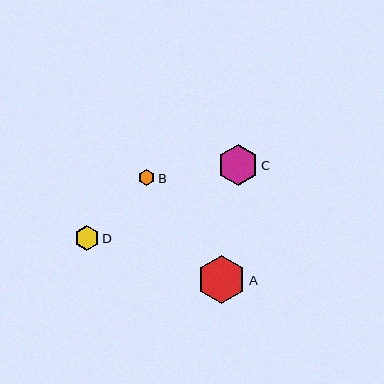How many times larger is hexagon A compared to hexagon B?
Hexagon A is approximately 3.0 times the size of hexagon B.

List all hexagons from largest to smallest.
From largest to smallest: A, C, D, B.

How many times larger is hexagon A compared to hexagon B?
Hexagon A is approximately 3.0 times the size of hexagon B.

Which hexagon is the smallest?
Hexagon B is the smallest with a size of approximately 16 pixels.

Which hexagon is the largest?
Hexagon A is the largest with a size of approximately 48 pixels.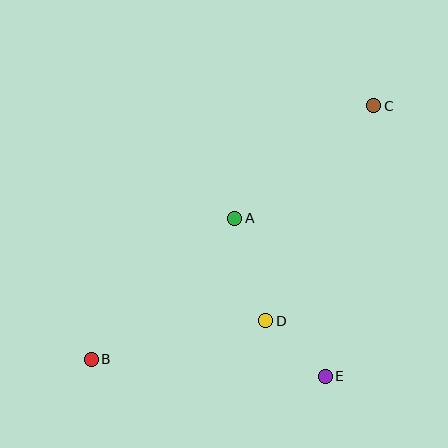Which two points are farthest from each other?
Points B and C are farthest from each other.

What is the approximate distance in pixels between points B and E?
The distance between B and E is approximately 235 pixels.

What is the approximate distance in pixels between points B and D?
The distance between B and D is approximately 179 pixels.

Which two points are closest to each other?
Points D and E are closest to each other.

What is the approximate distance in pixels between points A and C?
The distance between A and C is approximately 179 pixels.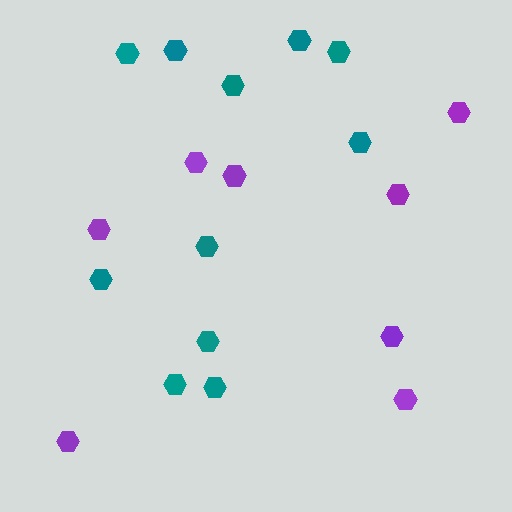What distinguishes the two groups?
There are 2 groups: one group of teal hexagons (11) and one group of purple hexagons (8).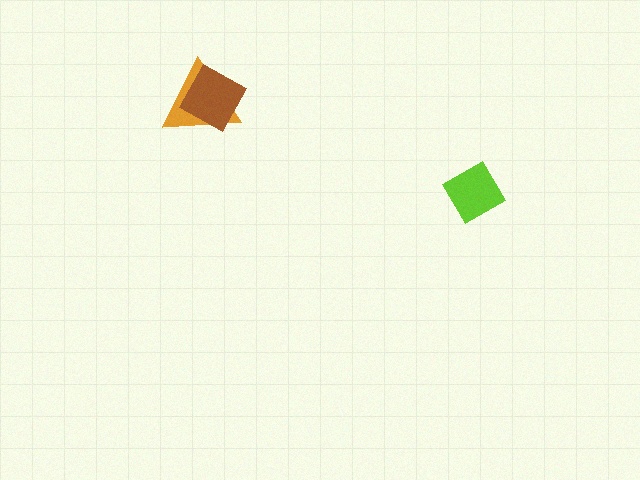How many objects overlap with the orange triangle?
1 object overlaps with the orange triangle.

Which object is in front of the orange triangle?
The brown diamond is in front of the orange triangle.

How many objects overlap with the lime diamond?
0 objects overlap with the lime diamond.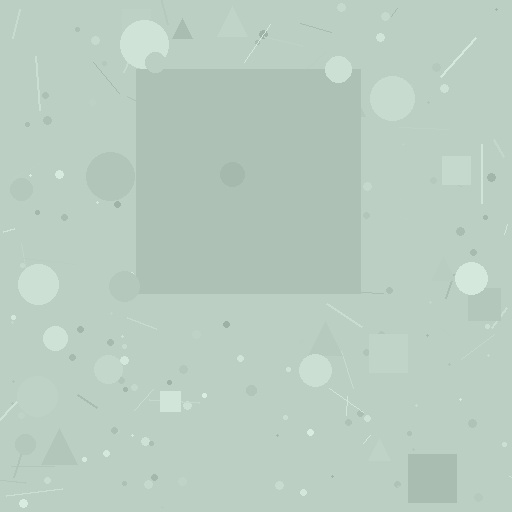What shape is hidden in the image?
A square is hidden in the image.